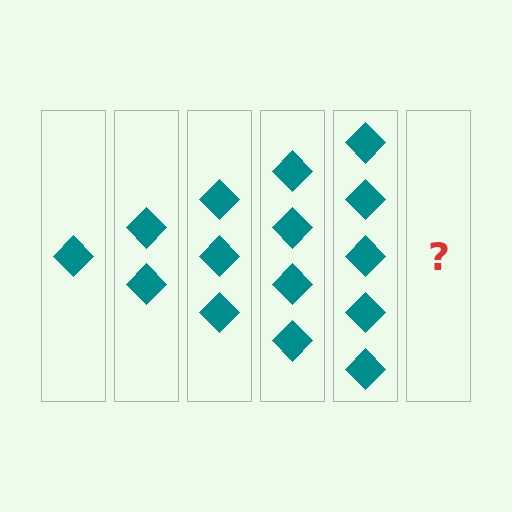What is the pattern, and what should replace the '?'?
The pattern is that each step adds one more diamond. The '?' should be 6 diamonds.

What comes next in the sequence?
The next element should be 6 diamonds.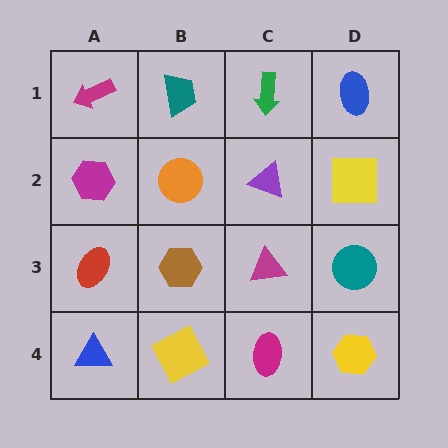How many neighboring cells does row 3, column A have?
3.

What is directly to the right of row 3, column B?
A magenta triangle.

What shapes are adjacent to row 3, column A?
A magenta hexagon (row 2, column A), a blue triangle (row 4, column A), a brown hexagon (row 3, column B).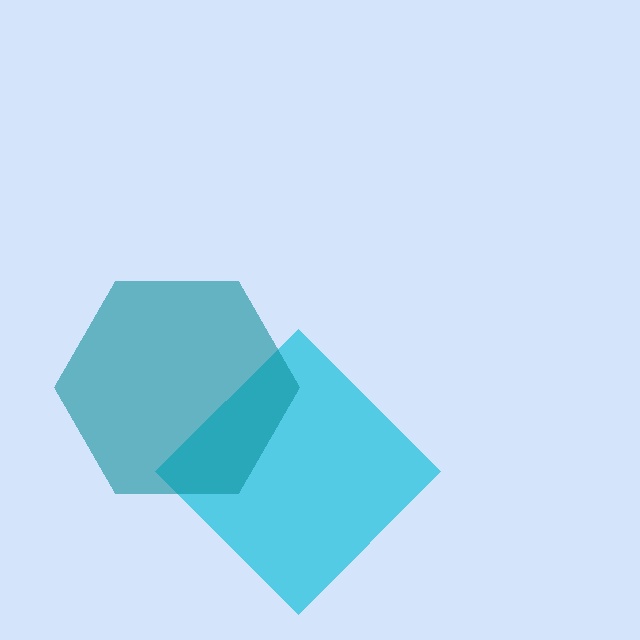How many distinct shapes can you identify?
There are 2 distinct shapes: a cyan diamond, a teal hexagon.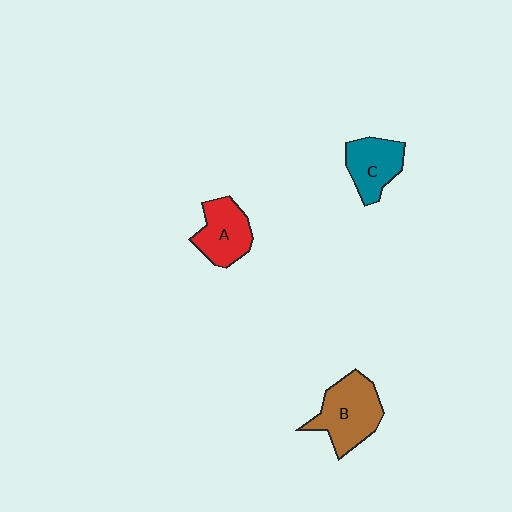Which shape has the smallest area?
Shape C (teal).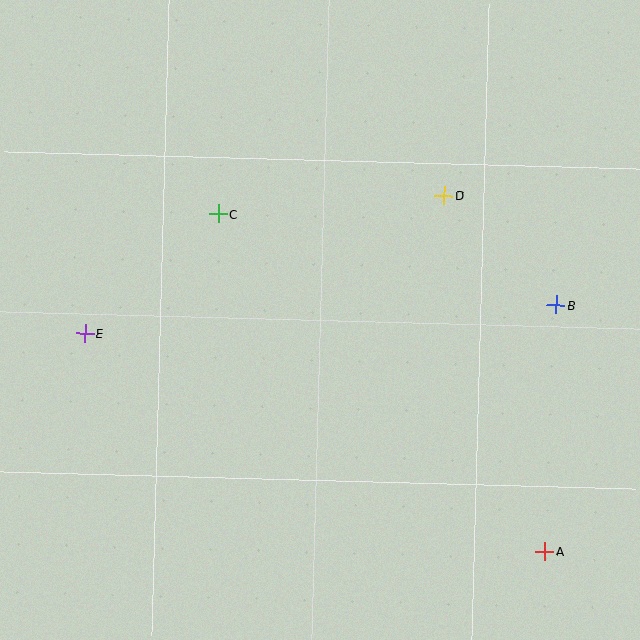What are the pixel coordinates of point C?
Point C is at (218, 214).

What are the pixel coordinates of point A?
Point A is at (544, 551).